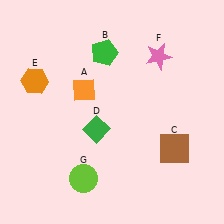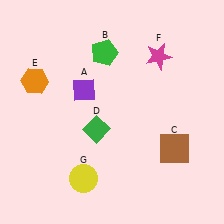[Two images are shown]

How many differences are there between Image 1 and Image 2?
There are 3 differences between the two images.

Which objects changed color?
A changed from orange to purple. F changed from pink to magenta. G changed from lime to yellow.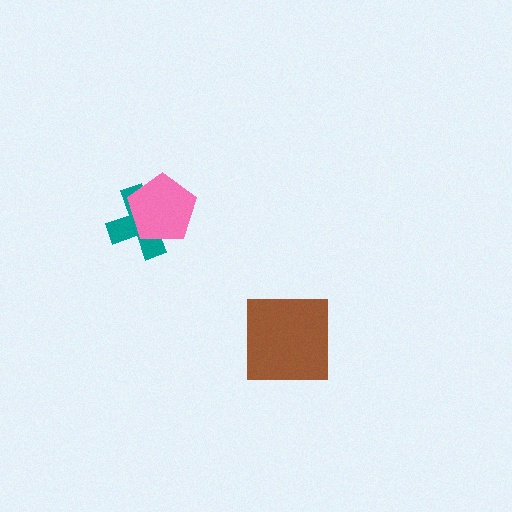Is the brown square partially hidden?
No, no other shape covers it.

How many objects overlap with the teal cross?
1 object overlaps with the teal cross.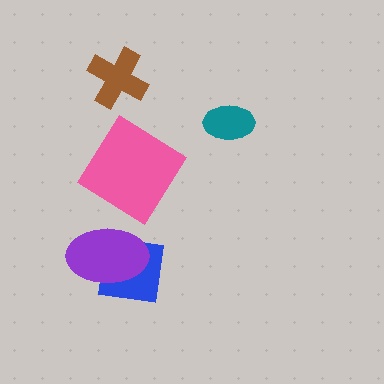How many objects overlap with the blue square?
1 object overlaps with the blue square.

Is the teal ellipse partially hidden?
No, no other shape covers it.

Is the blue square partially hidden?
Yes, it is partially covered by another shape.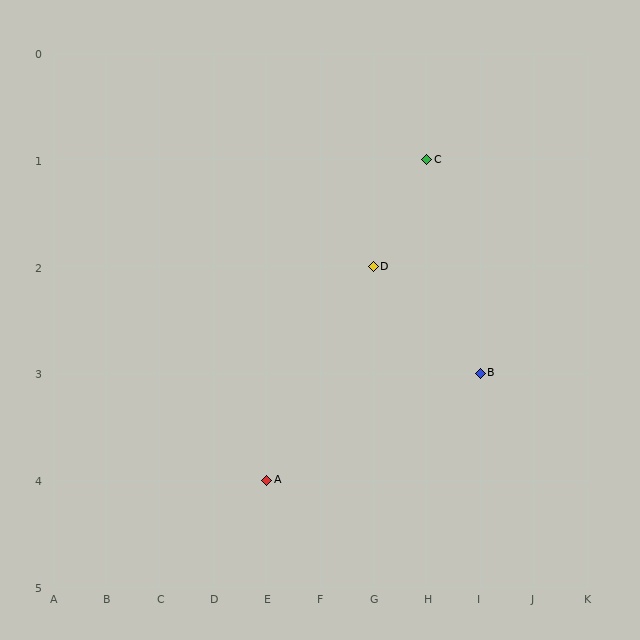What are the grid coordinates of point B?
Point B is at grid coordinates (I, 3).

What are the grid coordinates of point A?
Point A is at grid coordinates (E, 4).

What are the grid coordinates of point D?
Point D is at grid coordinates (G, 2).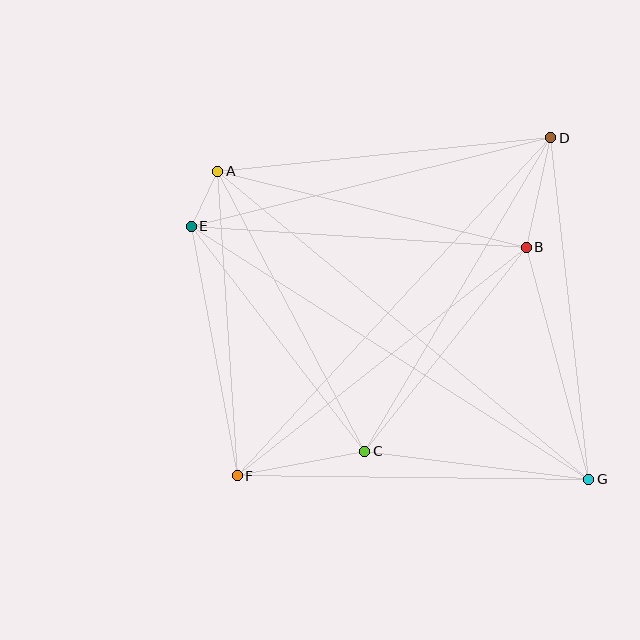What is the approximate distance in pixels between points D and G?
The distance between D and G is approximately 344 pixels.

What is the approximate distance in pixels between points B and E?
The distance between B and E is approximately 336 pixels.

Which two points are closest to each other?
Points A and E are closest to each other.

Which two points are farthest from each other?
Points A and G are farthest from each other.